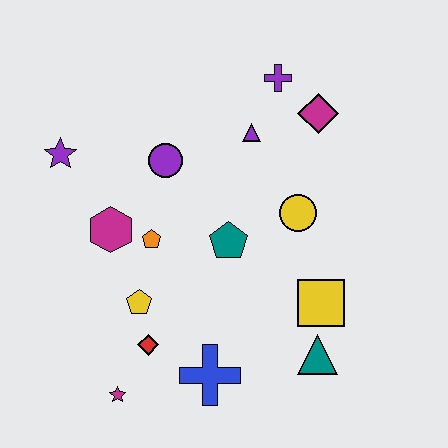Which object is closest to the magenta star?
The red diamond is closest to the magenta star.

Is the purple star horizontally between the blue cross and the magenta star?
No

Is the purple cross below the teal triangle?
No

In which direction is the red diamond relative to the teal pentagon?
The red diamond is below the teal pentagon.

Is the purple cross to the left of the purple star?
No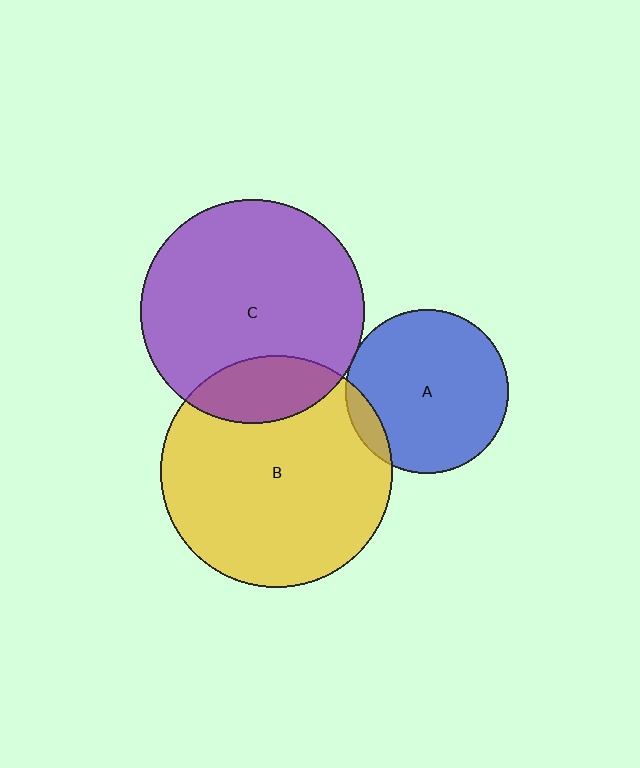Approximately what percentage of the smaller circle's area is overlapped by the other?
Approximately 20%.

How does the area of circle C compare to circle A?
Approximately 1.9 times.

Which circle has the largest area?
Circle B (yellow).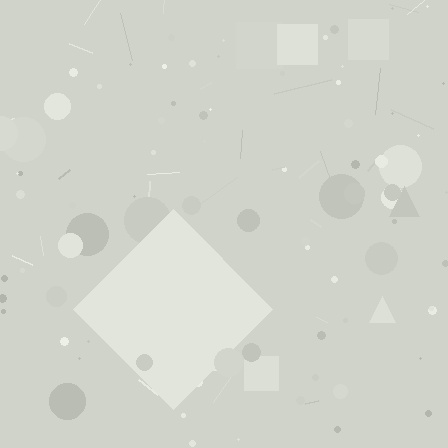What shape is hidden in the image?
A diamond is hidden in the image.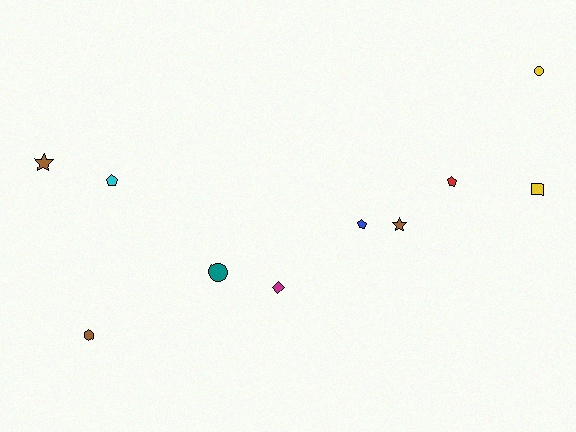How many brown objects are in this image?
There are 3 brown objects.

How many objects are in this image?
There are 10 objects.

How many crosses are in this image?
There are no crosses.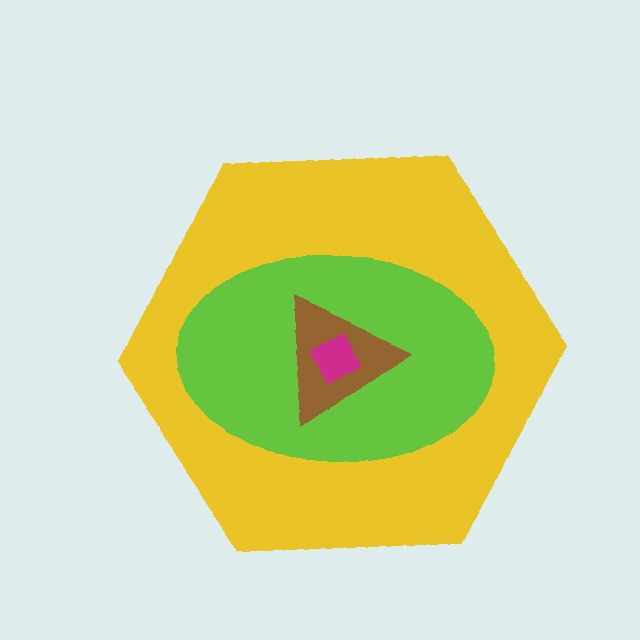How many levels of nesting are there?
4.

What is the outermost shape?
The yellow hexagon.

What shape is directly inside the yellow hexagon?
The lime ellipse.